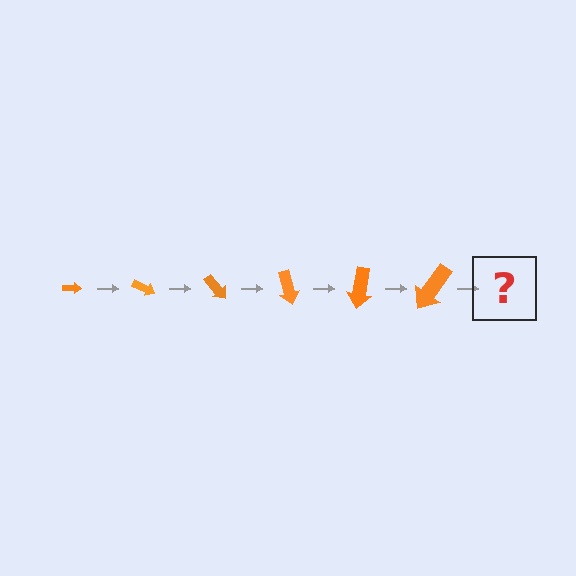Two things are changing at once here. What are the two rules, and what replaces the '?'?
The two rules are that the arrow grows larger each step and it rotates 25 degrees each step. The '?' should be an arrow, larger than the previous one and rotated 150 degrees from the start.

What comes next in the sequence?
The next element should be an arrow, larger than the previous one and rotated 150 degrees from the start.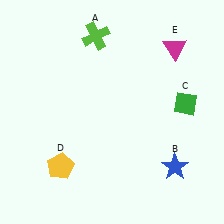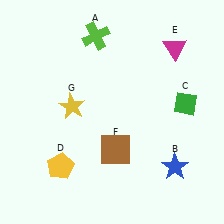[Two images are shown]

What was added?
A brown square (F), a yellow star (G) were added in Image 2.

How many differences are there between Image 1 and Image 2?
There are 2 differences between the two images.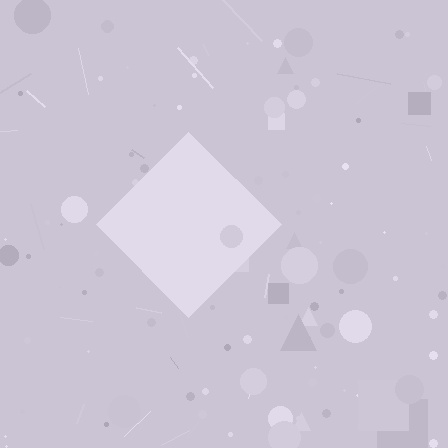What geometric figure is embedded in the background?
A diamond is embedded in the background.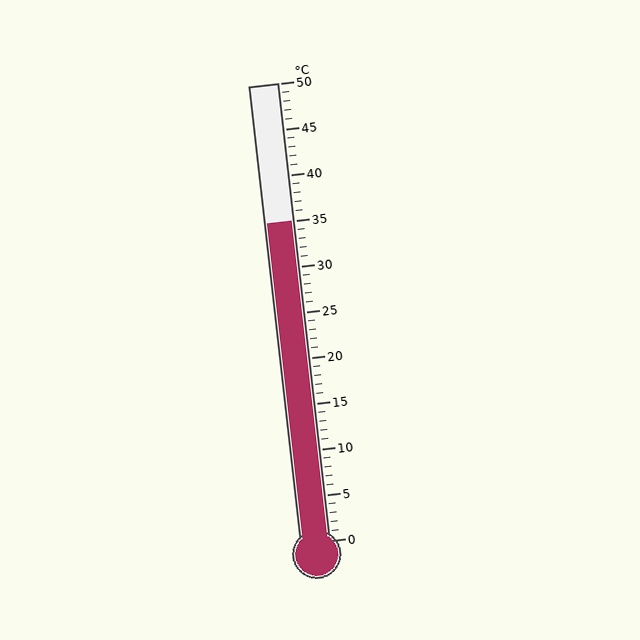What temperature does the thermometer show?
The thermometer shows approximately 35°C.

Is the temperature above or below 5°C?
The temperature is above 5°C.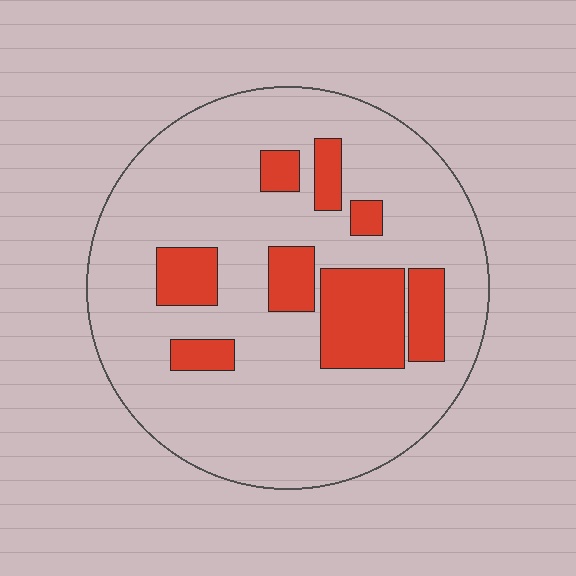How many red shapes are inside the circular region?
8.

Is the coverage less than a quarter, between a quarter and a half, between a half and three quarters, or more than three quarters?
Less than a quarter.